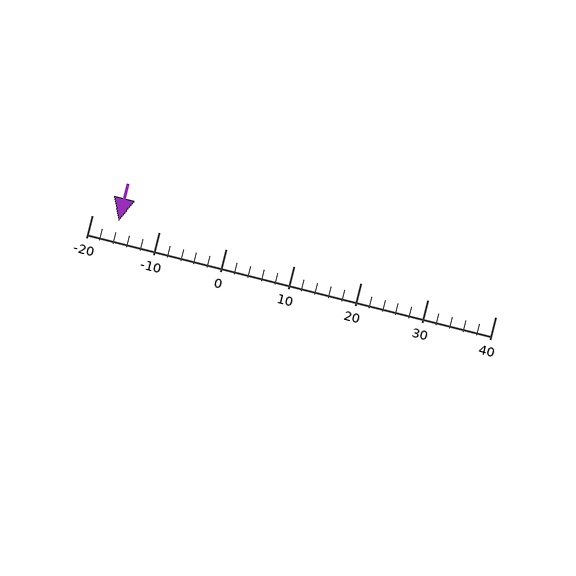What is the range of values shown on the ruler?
The ruler shows values from -20 to 40.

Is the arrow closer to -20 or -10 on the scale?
The arrow is closer to -20.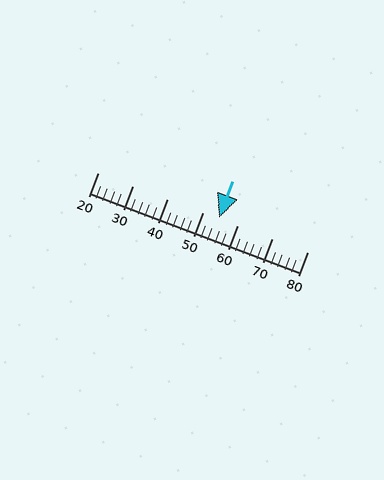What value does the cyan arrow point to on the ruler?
The cyan arrow points to approximately 55.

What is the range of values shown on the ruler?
The ruler shows values from 20 to 80.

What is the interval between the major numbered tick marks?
The major tick marks are spaced 10 units apart.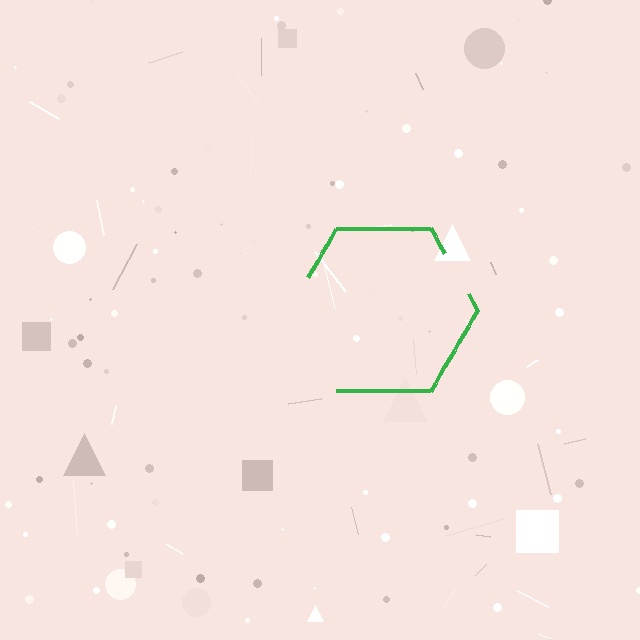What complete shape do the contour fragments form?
The contour fragments form a hexagon.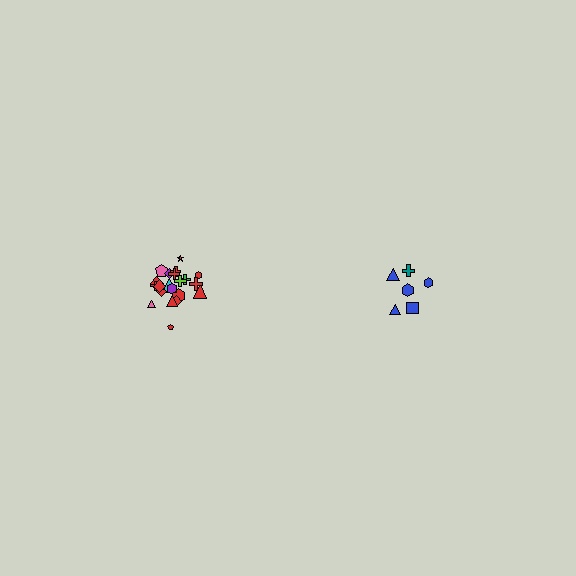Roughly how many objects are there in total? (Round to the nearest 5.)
Roughly 30 objects in total.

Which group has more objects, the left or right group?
The left group.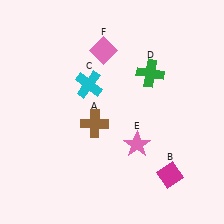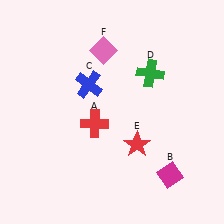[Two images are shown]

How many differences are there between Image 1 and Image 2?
There are 3 differences between the two images.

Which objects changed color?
A changed from brown to red. C changed from cyan to blue. E changed from pink to red.